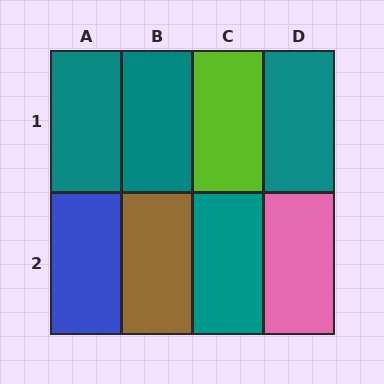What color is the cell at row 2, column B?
Brown.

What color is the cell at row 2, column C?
Teal.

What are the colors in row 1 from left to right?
Teal, teal, lime, teal.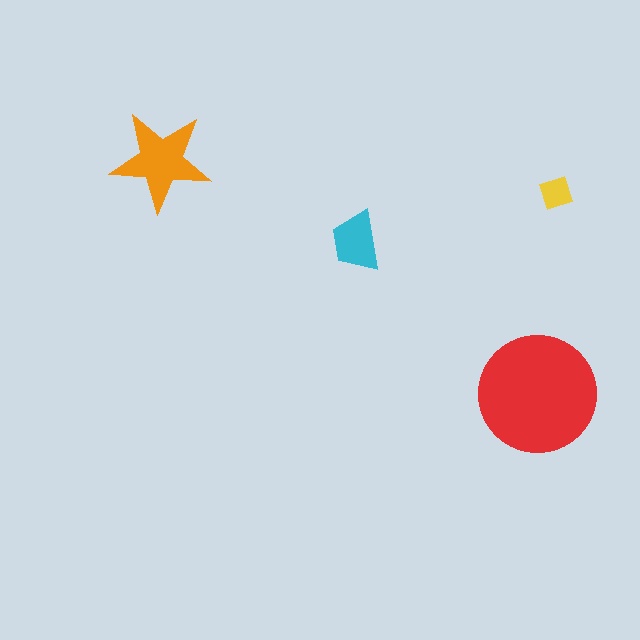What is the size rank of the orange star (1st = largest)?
2nd.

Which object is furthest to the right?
The yellow diamond is rightmost.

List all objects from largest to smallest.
The red circle, the orange star, the cyan trapezoid, the yellow diamond.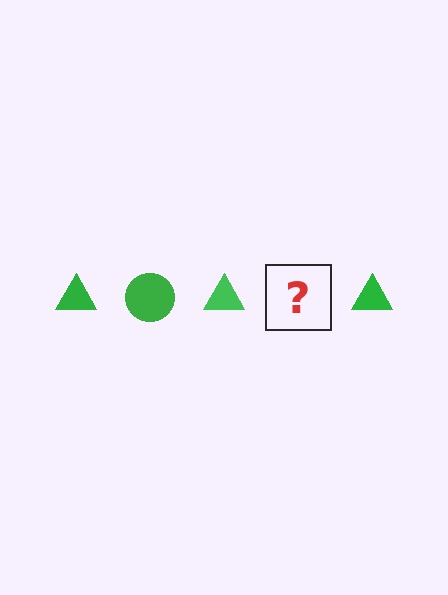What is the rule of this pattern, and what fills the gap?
The rule is that the pattern cycles through triangle, circle shapes in green. The gap should be filled with a green circle.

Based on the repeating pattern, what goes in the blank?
The blank should be a green circle.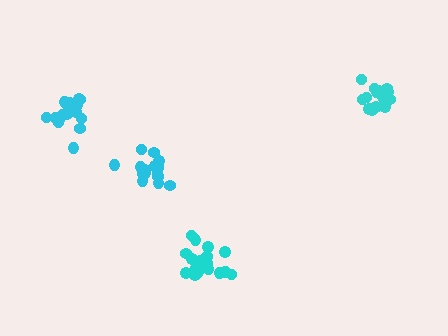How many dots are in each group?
Group 1: 15 dots, Group 2: 19 dots, Group 3: 16 dots, Group 4: 19 dots (69 total).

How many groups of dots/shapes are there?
There are 4 groups.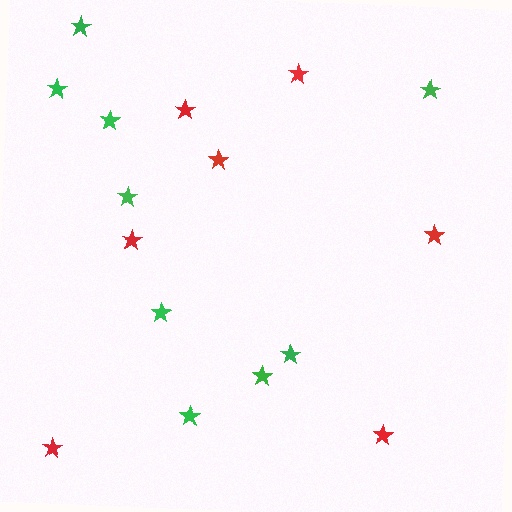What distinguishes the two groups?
There are 2 groups: one group of red stars (7) and one group of green stars (9).